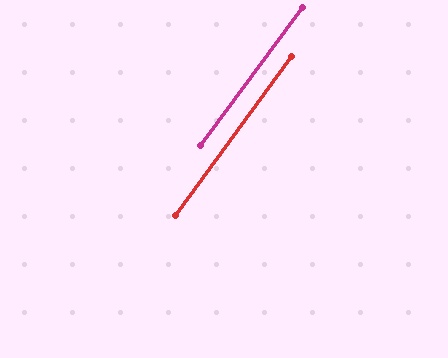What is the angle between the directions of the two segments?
Approximately 0 degrees.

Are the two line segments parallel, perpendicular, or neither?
Parallel — their directions differ by only 0.3°.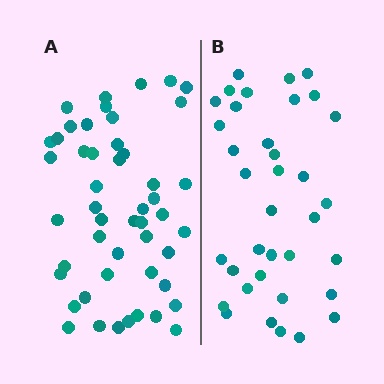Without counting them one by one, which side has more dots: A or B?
Region A (the left region) has more dots.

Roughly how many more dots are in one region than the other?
Region A has approximately 15 more dots than region B.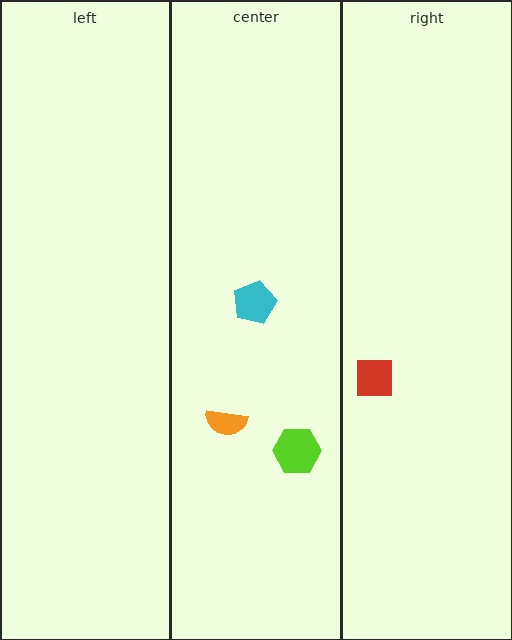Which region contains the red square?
The right region.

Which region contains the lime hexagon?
The center region.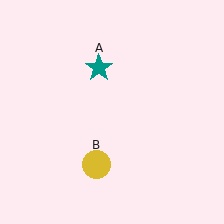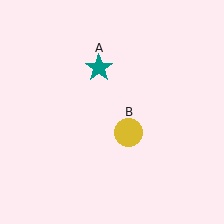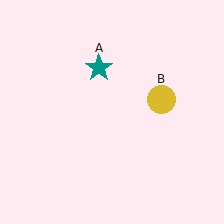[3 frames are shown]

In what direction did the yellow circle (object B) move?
The yellow circle (object B) moved up and to the right.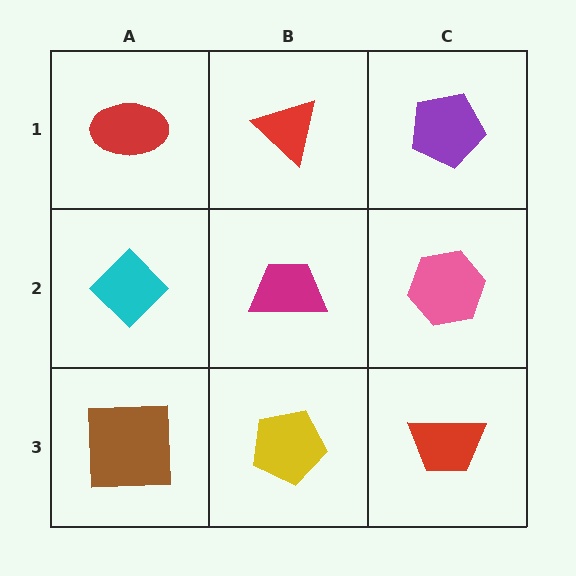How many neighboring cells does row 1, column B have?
3.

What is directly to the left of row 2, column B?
A cyan diamond.